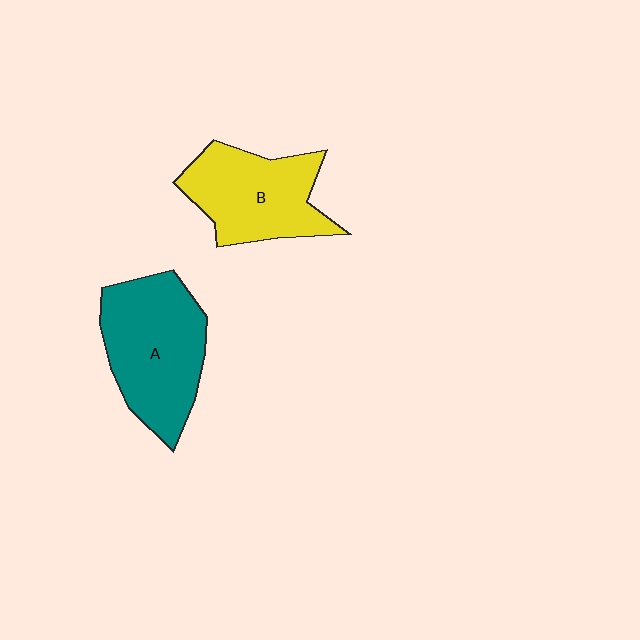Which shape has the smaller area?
Shape B (yellow).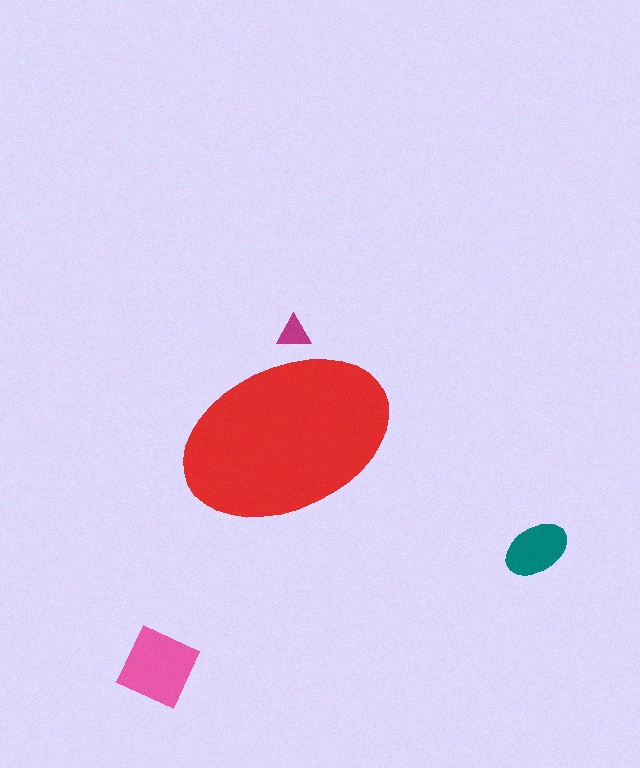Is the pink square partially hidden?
No, the pink square is fully visible.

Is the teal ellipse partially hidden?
No, the teal ellipse is fully visible.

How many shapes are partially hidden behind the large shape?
1 shape is partially hidden.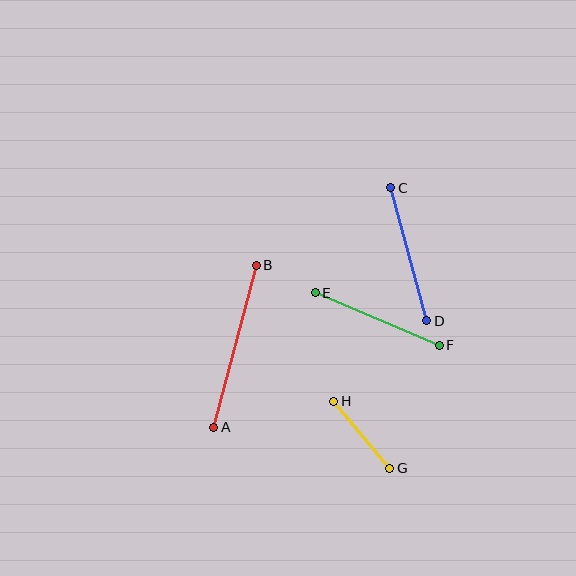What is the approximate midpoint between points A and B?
The midpoint is at approximately (235, 346) pixels.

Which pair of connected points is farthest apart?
Points A and B are farthest apart.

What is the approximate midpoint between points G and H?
The midpoint is at approximately (362, 435) pixels.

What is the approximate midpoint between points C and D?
The midpoint is at approximately (409, 254) pixels.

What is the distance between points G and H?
The distance is approximately 87 pixels.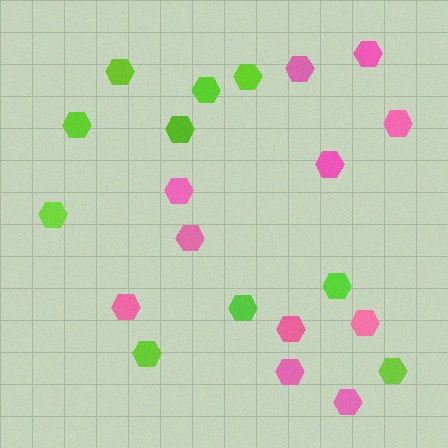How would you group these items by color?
There are 2 groups: one group of pink hexagons (11) and one group of lime hexagons (10).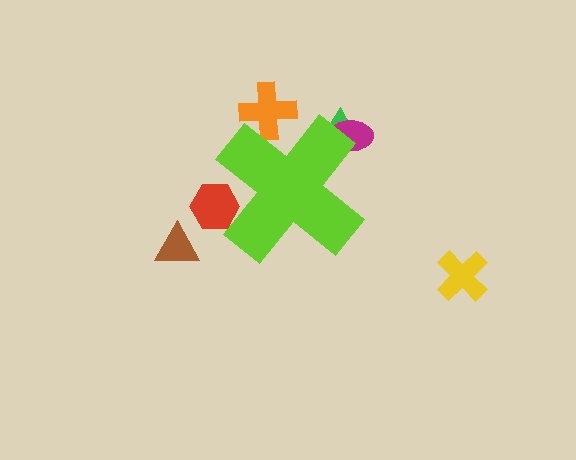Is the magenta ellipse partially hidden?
Yes, the magenta ellipse is partially hidden behind the lime cross.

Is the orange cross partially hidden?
Yes, the orange cross is partially hidden behind the lime cross.